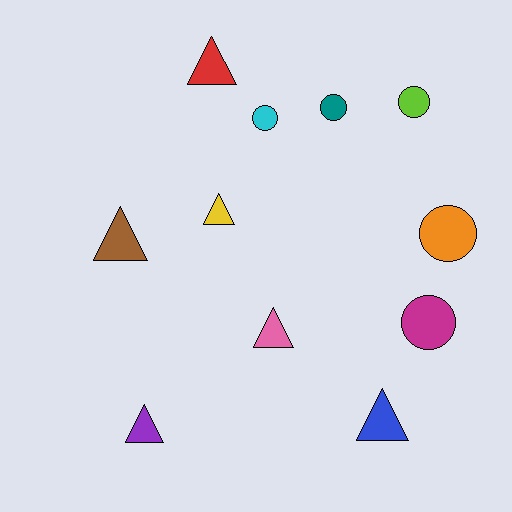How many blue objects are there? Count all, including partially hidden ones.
There is 1 blue object.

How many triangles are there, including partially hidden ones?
There are 6 triangles.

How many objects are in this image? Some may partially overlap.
There are 11 objects.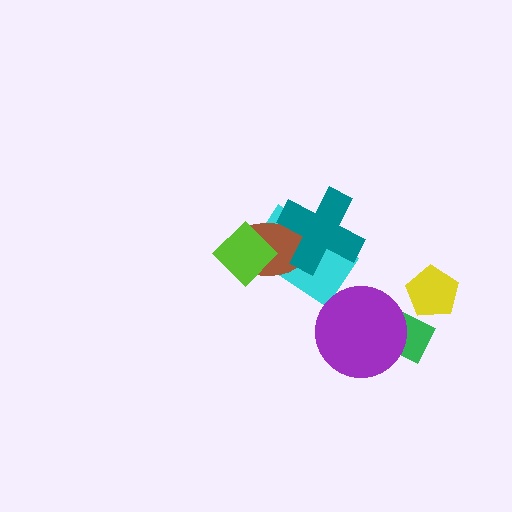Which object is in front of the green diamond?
The purple circle is in front of the green diamond.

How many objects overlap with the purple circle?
1 object overlaps with the purple circle.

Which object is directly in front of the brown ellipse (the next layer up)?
The lime diamond is directly in front of the brown ellipse.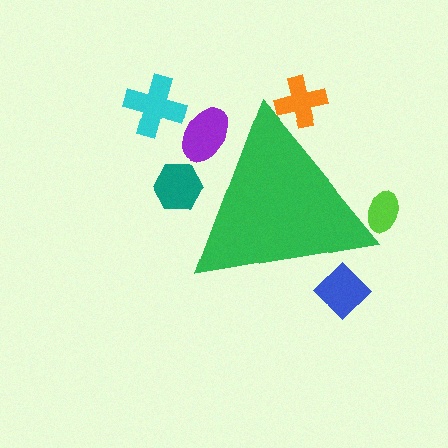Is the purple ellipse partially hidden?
Yes, the purple ellipse is partially hidden behind the green triangle.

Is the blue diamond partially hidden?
Yes, the blue diamond is partially hidden behind the green triangle.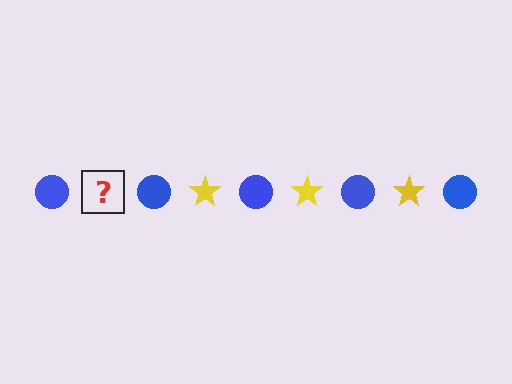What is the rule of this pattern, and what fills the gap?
The rule is that the pattern alternates between blue circle and yellow star. The gap should be filled with a yellow star.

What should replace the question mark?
The question mark should be replaced with a yellow star.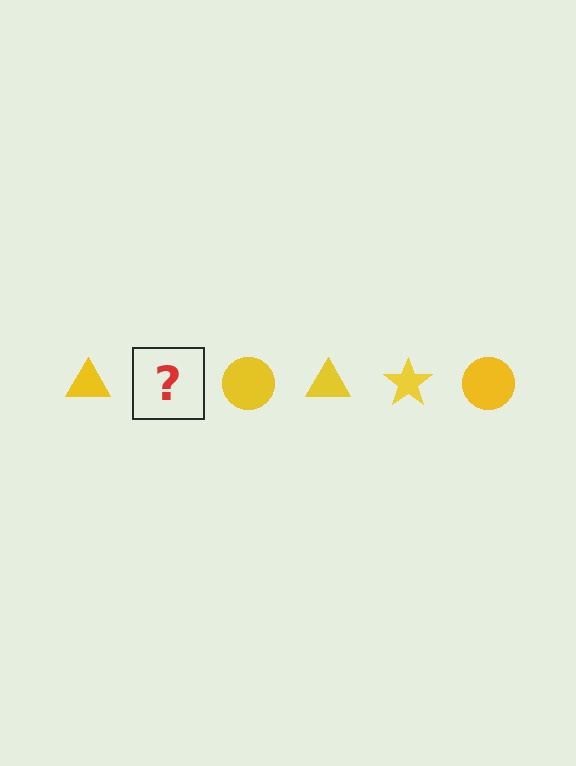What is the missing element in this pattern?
The missing element is a yellow star.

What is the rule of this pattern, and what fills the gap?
The rule is that the pattern cycles through triangle, star, circle shapes in yellow. The gap should be filled with a yellow star.